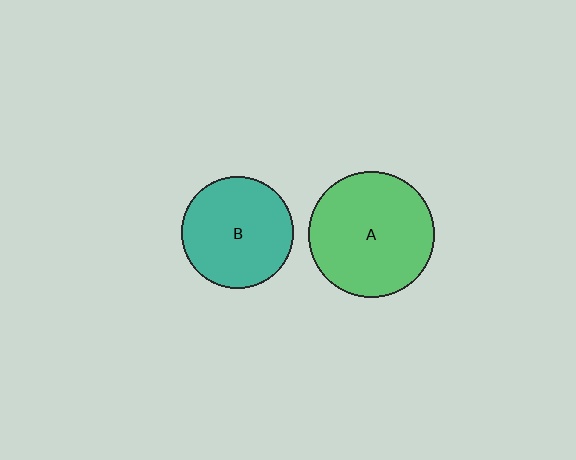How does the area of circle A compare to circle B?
Approximately 1.3 times.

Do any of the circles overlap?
No, none of the circles overlap.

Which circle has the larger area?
Circle A (green).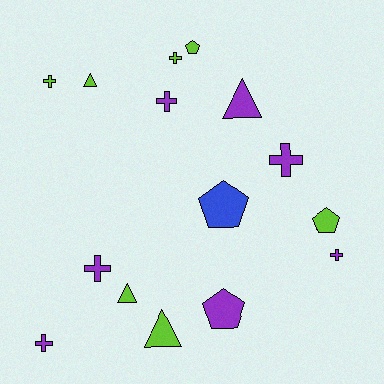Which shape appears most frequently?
Cross, with 7 objects.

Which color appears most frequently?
Lime, with 7 objects.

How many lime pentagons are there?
There are 2 lime pentagons.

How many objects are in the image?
There are 15 objects.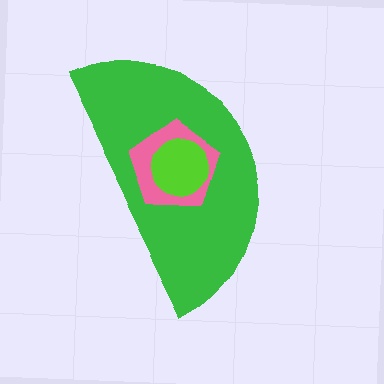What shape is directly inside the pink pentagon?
The lime circle.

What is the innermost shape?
The lime circle.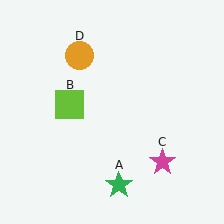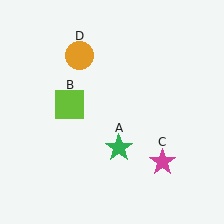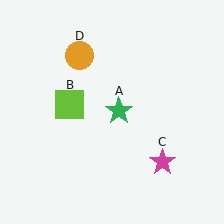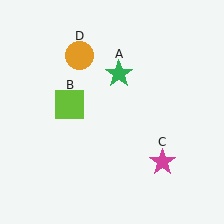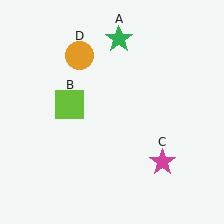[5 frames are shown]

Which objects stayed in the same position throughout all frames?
Lime square (object B) and magenta star (object C) and orange circle (object D) remained stationary.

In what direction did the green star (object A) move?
The green star (object A) moved up.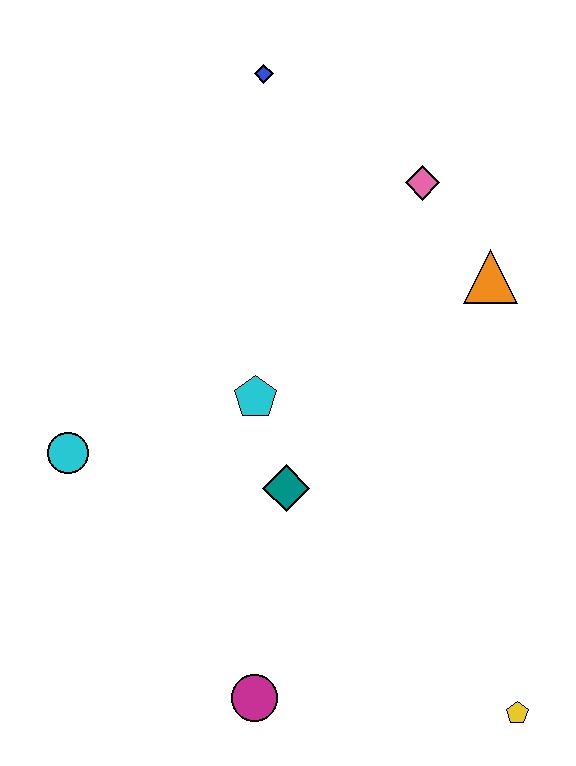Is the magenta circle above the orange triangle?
No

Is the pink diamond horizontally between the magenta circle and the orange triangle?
Yes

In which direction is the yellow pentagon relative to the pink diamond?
The yellow pentagon is below the pink diamond.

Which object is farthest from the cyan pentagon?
The yellow pentagon is farthest from the cyan pentagon.